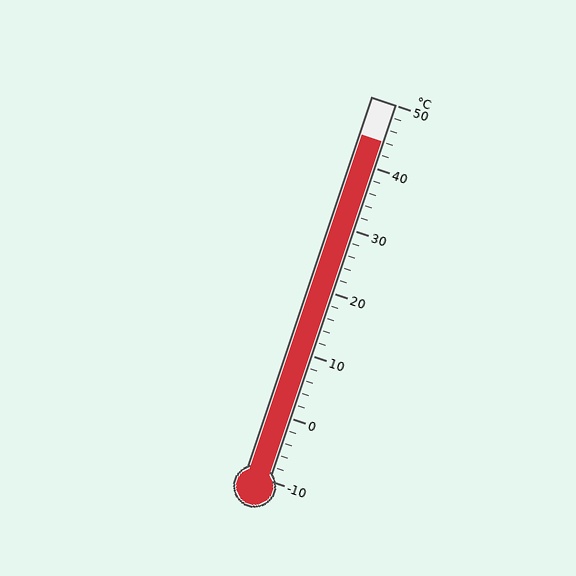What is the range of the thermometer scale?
The thermometer scale ranges from -10°C to 50°C.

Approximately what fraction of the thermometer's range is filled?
The thermometer is filled to approximately 90% of its range.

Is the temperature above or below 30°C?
The temperature is above 30°C.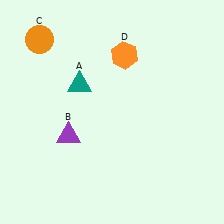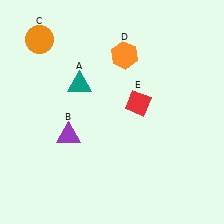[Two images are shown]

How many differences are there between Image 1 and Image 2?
There is 1 difference between the two images.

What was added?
A red diamond (E) was added in Image 2.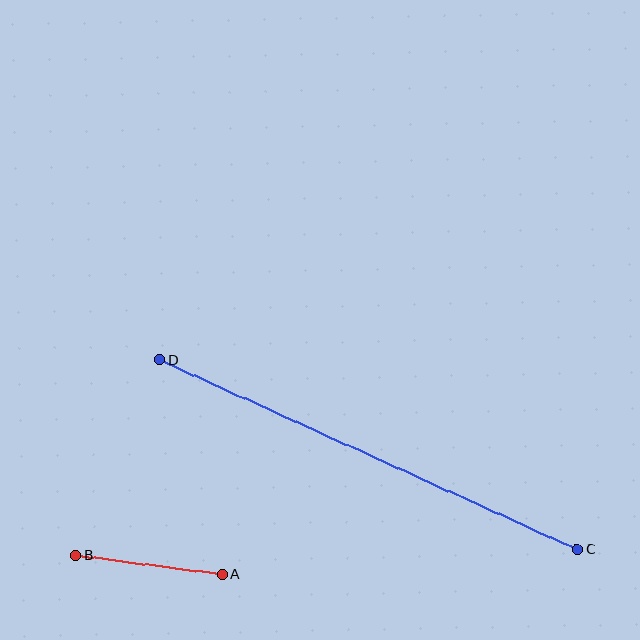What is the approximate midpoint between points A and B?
The midpoint is at approximately (149, 565) pixels.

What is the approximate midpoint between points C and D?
The midpoint is at approximately (368, 455) pixels.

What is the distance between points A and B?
The distance is approximately 148 pixels.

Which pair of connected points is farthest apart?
Points C and D are farthest apart.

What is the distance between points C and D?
The distance is approximately 459 pixels.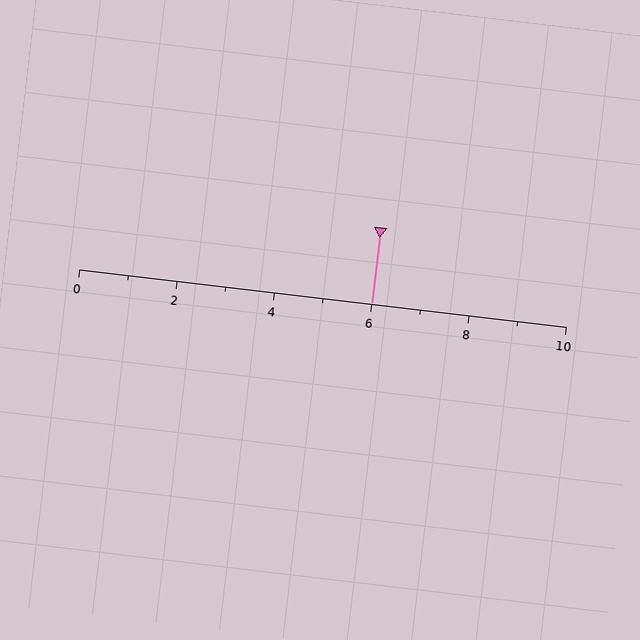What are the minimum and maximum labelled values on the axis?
The axis runs from 0 to 10.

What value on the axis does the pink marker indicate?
The marker indicates approximately 6.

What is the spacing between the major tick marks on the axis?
The major ticks are spaced 2 apart.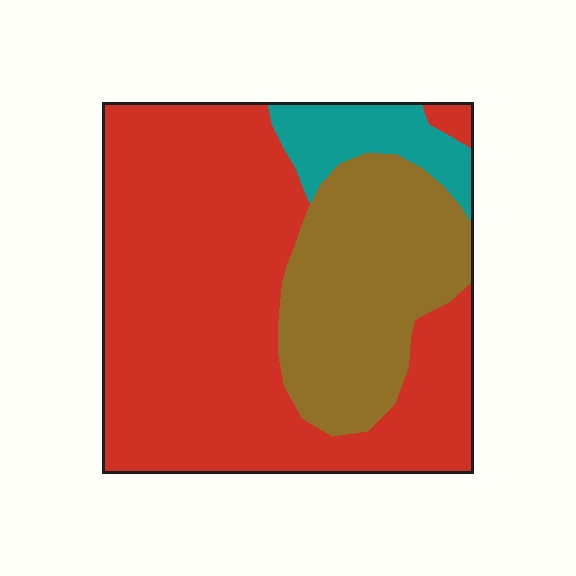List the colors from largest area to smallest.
From largest to smallest: red, brown, teal.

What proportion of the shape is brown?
Brown takes up between a quarter and a half of the shape.